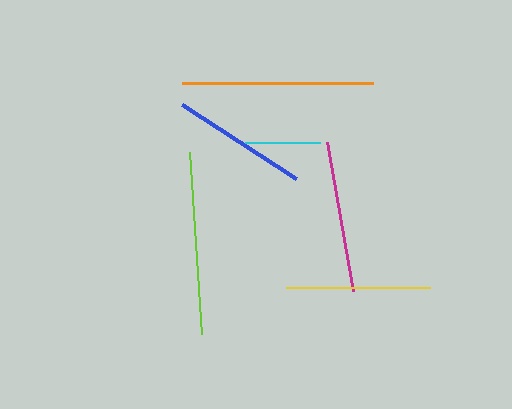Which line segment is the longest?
The orange line is the longest at approximately 191 pixels.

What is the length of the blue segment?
The blue segment is approximately 136 pixels long.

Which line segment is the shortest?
The cyan line is the shortest at approximately 76 pixels.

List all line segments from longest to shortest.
From longest to shortest: orange, lime, magenta, yellow, blue, cyan.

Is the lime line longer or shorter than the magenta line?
The lime line is longer than the magenta line.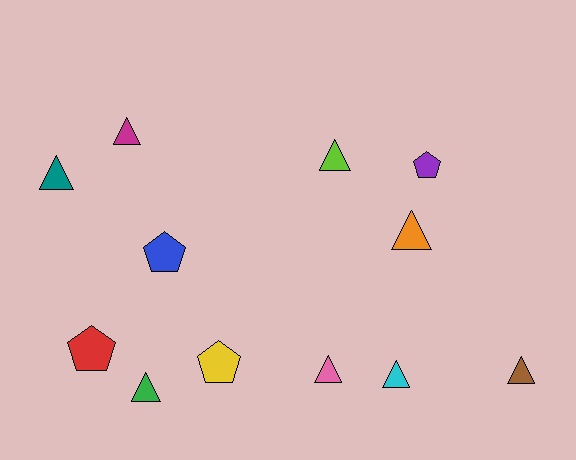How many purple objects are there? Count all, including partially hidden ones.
There is 1 purple object.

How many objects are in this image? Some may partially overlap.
There are 12 objects.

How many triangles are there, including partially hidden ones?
There are 8 triangles.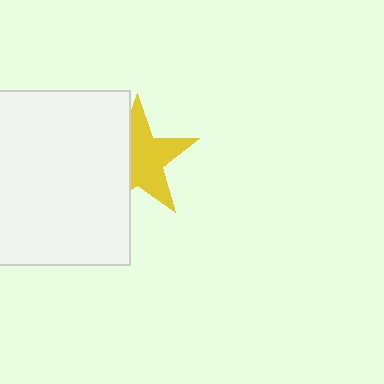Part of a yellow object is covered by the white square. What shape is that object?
It is a star.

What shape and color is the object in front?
The object in front is a white square.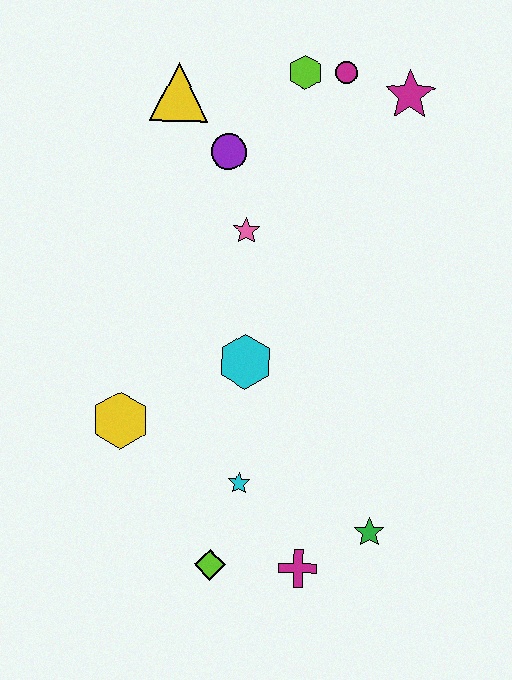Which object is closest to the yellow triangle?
The purple circle is closest to the yellow triangle.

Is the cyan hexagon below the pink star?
Yes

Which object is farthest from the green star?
The yellow triangle is farthest from the green star.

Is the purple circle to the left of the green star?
Yes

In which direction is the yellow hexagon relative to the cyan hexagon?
The yellow hexagon is to the left of the cyan hexagon.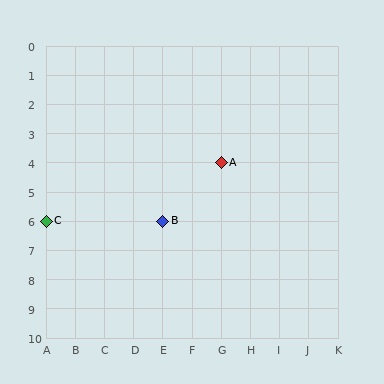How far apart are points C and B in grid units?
Points C and B are 4 columns apart.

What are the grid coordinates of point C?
Point C is at grid coordinates (A, 6).